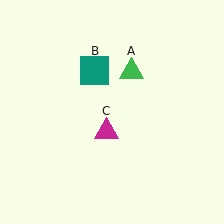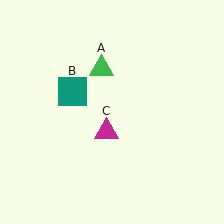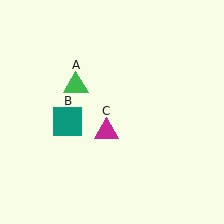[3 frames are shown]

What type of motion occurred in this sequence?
The green triangle (object A), teal square (object B) rotated counterclockwise around the center of the scene.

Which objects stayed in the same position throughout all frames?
Magenta triangle (object C) remained stationary.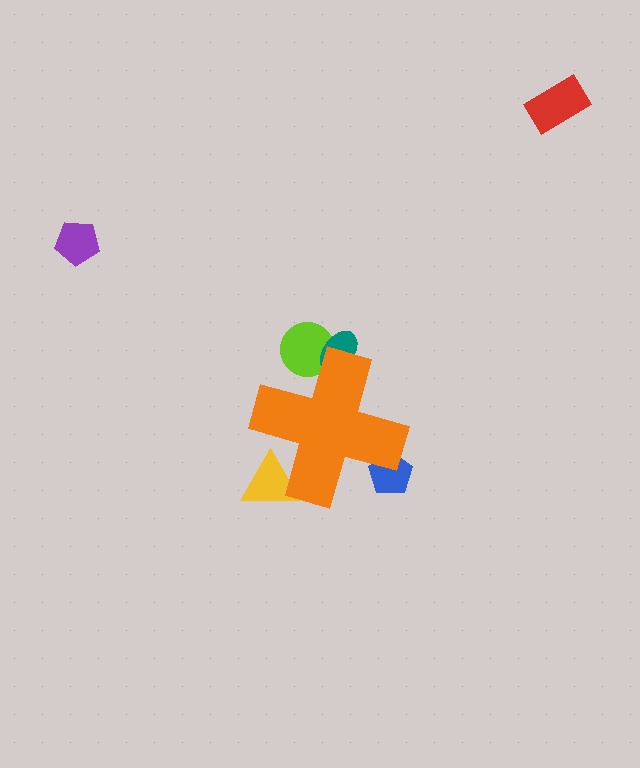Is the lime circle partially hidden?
Yes, the lime circle is partially hidden behind the orange cross.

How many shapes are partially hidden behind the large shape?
4 shapes are partially hidden.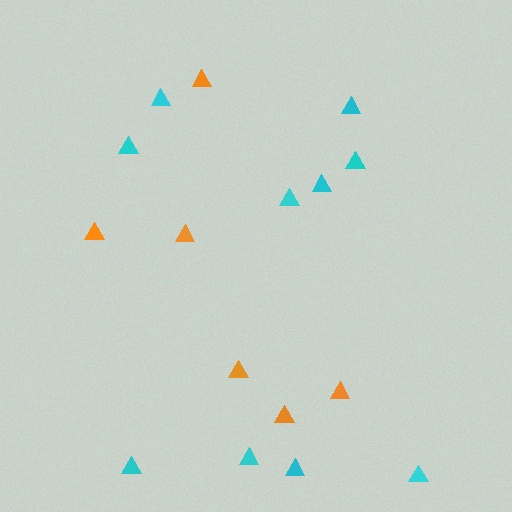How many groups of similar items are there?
There are 2 groups: one group of cyan triangles (10) and one group of orange triangles (6).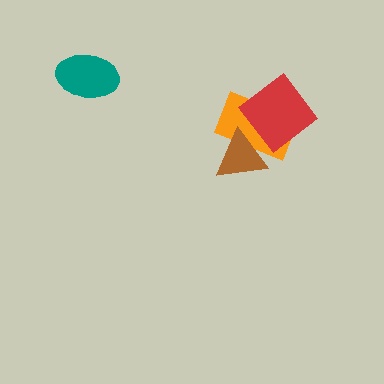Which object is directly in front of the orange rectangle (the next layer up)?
The red diamond is directly in front of the orange rectangle.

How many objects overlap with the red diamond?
2 objects overlap with the red diamond.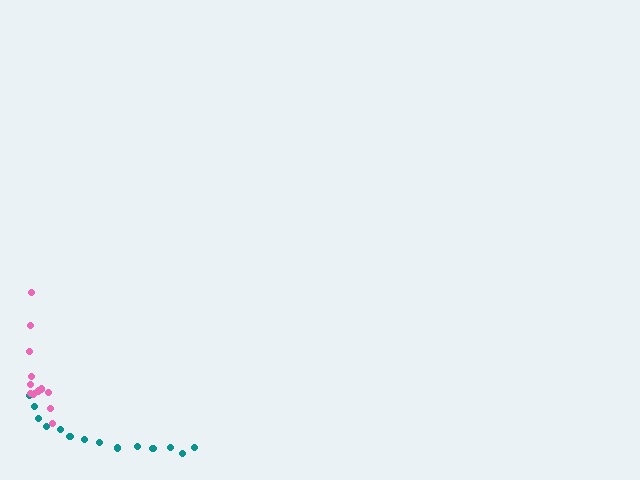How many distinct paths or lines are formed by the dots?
There are 2 distinct paths.